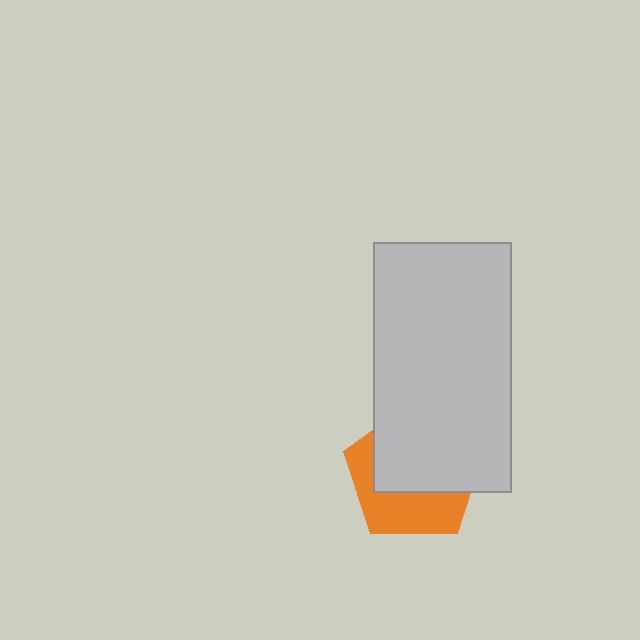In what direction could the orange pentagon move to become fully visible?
The orange pentagon could move down. That would shift it out from behind the light gray rectangle entirely.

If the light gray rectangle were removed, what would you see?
You would see the complete orange pentagon.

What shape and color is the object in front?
The object in front is a light gray rectangle.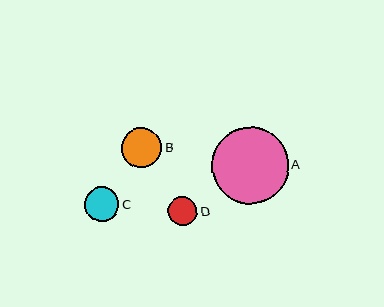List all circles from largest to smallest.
From largest to smallest: A, B, C, D.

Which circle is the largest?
Circle A is the largest with a size of approximately 77 pixels.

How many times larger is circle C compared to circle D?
Circle C is approximately 1.2 times the size of circle D.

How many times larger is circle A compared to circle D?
Circle A is approximately 2.7 times the size of circle D.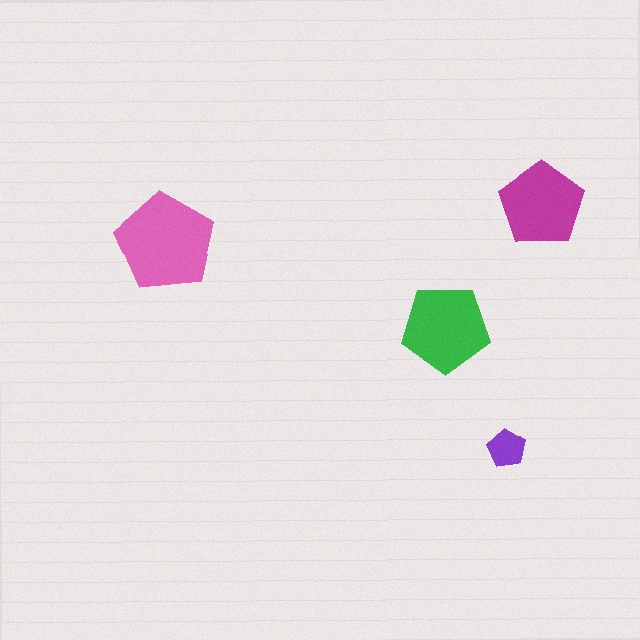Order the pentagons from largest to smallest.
the pink one, the green one, the magenta one, the purple one.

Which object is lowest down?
The purple pentagon is bottommost.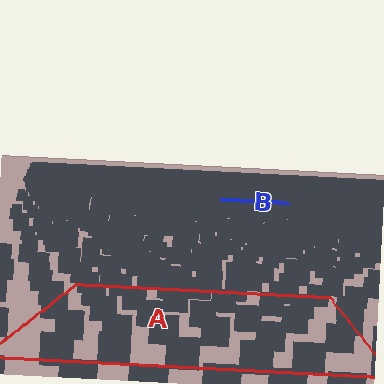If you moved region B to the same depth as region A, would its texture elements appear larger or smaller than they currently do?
They would appear larger. At a closer depth, the same texture elements are projected at a bigger on-screen size.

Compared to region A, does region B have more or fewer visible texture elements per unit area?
Region B has more texture elements per unit area — they are packed more densely because it is farther away.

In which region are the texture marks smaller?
The texture marks are smaller in region B, because it is farther away.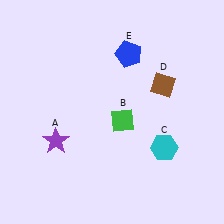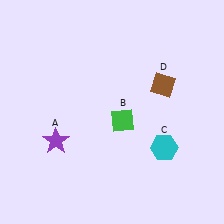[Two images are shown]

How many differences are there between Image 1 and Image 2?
There is 1 difference between the two images.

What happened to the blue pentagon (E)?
The blue pentagon (E) was removed in Image 2. It was in the top-right area of Image 1.